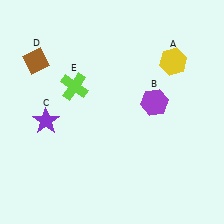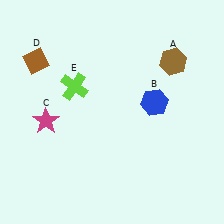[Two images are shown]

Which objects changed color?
A changed from yellow to brown. B changed from purple to blue. C changed from purple to magenta.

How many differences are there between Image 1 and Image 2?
There are 3 differences between the two images.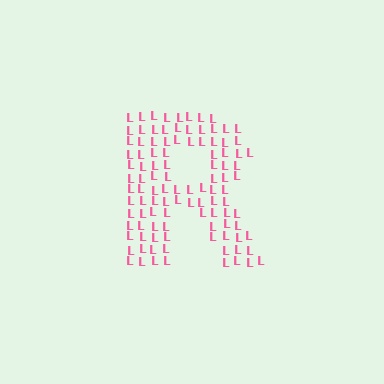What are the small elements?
The small elements are letter L's.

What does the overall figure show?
The overall figure shows the letter R.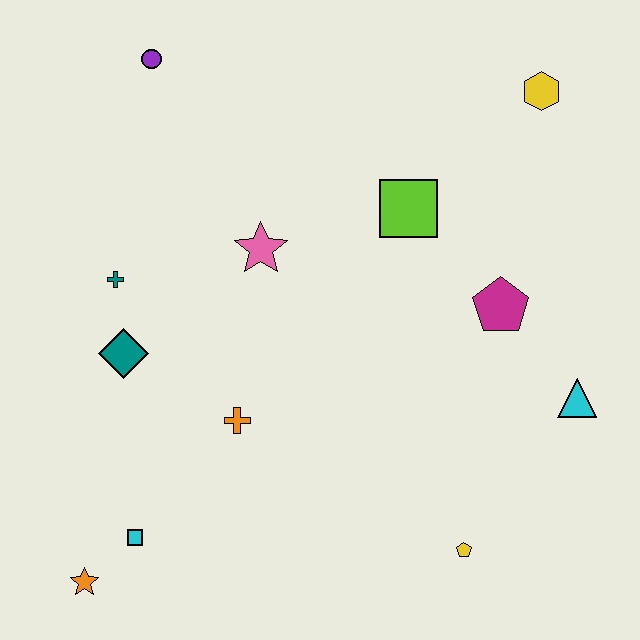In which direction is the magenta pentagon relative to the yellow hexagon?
The magenta pentagon is below the yellow hexagon.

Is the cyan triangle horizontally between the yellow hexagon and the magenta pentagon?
No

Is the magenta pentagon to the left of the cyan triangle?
Yes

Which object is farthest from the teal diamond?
The yellow hexagon is farthest from the teal diamond.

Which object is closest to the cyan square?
The orange star is closest to the cyan square.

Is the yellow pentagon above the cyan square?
No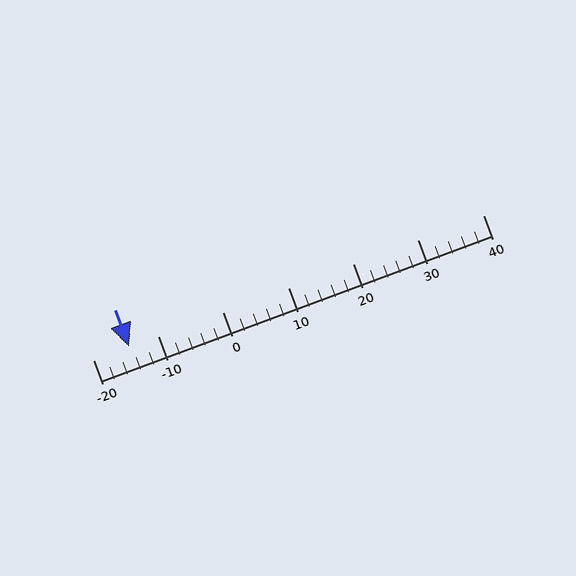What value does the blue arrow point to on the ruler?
The blue arrow points to approximately -14.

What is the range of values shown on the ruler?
The ruler shows values from -20 to 40.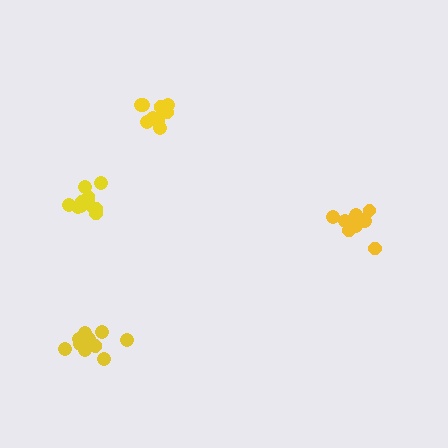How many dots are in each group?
Group 1: 11 dots, Group 2: 10 dots, Group 3: 9 dots, Group 4: 11 dots (41 total).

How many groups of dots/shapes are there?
There are 4 groups.